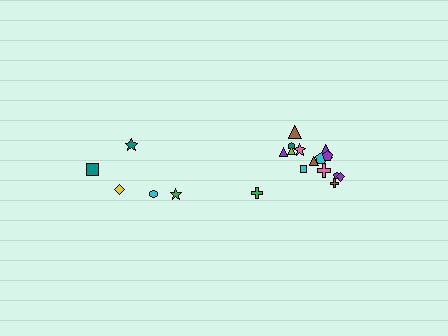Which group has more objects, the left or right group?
The right group.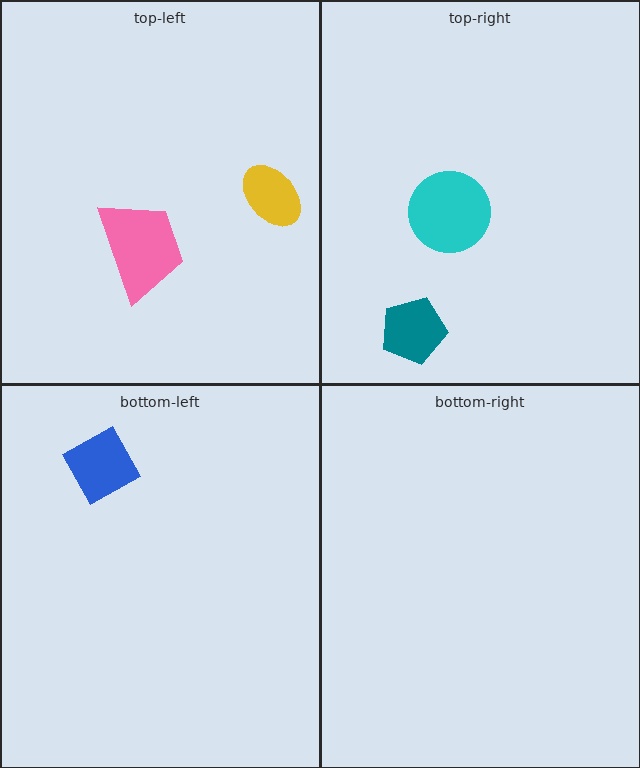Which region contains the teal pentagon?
The top-right region.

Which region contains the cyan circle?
The top-right region.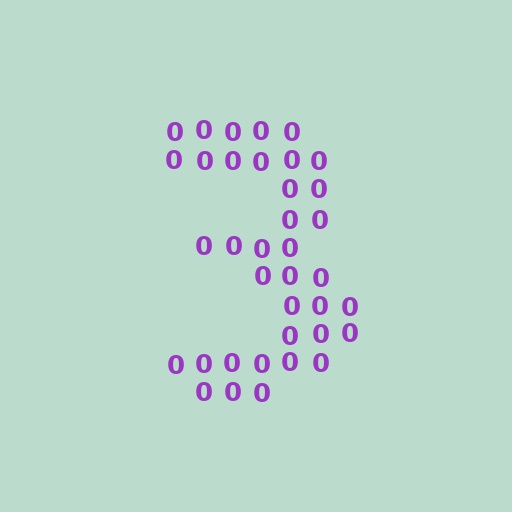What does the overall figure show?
The overall figure shows the digit 3.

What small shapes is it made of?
It is made of small digit 0's.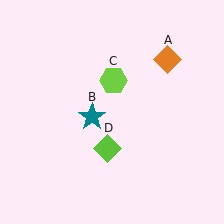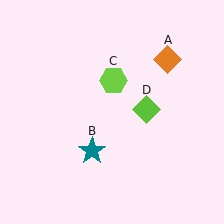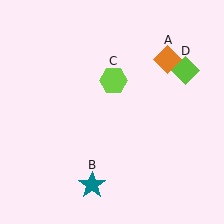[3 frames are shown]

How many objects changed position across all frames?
2 objects changed position: teal star (object B), lime diamond (object D).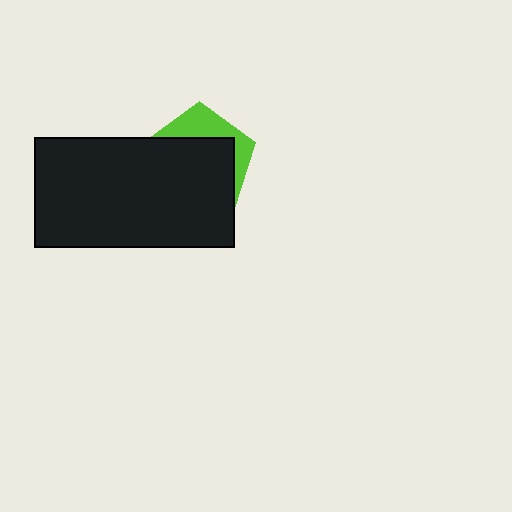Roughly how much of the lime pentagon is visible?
A small part of it is visible (roughly 30%).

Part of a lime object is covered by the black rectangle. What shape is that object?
It is a pentagon.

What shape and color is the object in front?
The object in front is a black rectangle.